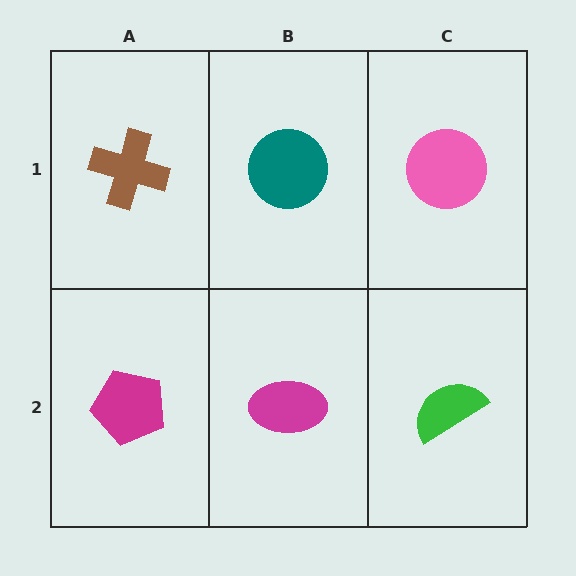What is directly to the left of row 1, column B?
A brown cross.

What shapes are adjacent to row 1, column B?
A magenta ellipse (row 2, column B), a brown cross (row 1, column A), a pink circle (row 1, column C).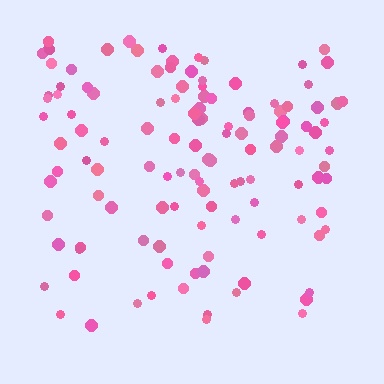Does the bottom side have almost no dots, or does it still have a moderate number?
Still a moderate number, just noticeably fewer than the top.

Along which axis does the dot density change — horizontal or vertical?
Vertical.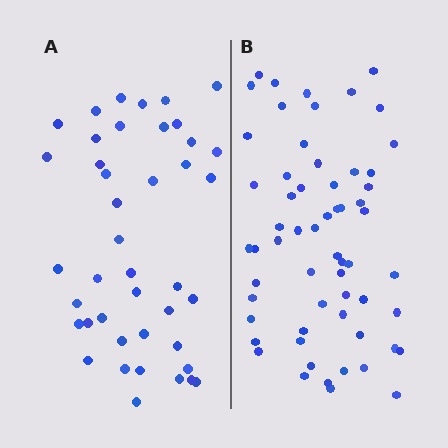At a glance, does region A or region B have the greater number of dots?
Region B (the right region) has more dots.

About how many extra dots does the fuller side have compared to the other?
Region B has approximately 20 more dots than region A.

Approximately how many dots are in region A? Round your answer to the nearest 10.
About 40 dots. (The exact count is 42, which rounds to 40.)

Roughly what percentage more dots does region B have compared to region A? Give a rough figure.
About 45% more.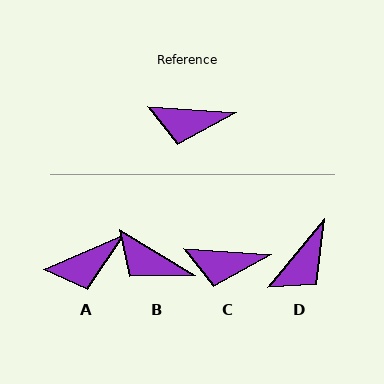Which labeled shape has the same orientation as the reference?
C.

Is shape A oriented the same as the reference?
No, it is off by about 27 degrees.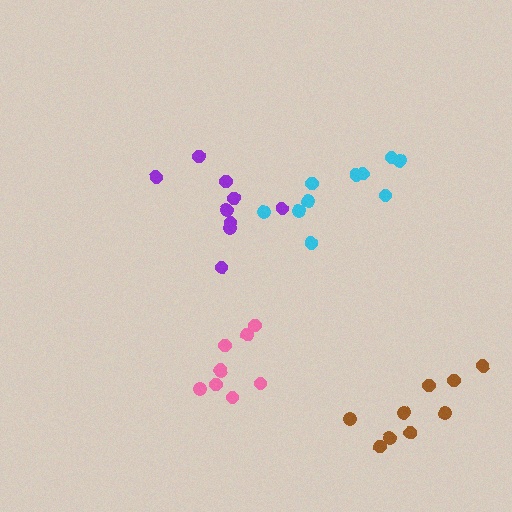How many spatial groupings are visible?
There are 4 spatial groupings.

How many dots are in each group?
Group 1: 9 dots, Group 2: 10 dots, Group 3: 9 dots, Group 4: 9 dots (37 total).